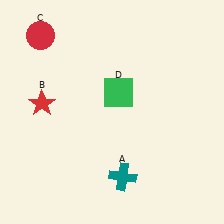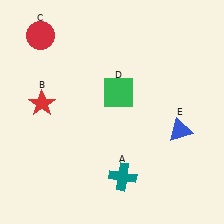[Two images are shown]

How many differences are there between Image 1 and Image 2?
There is 1 difference between the two images.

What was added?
A blue triangle (E) was added in Image 2.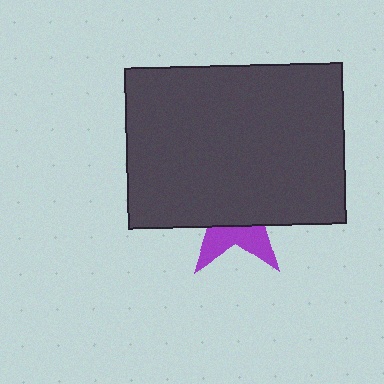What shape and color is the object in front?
The object in front is a dark gray rectangle.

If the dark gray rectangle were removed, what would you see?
You would see the complete purple star.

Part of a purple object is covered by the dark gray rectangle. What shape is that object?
It is a star.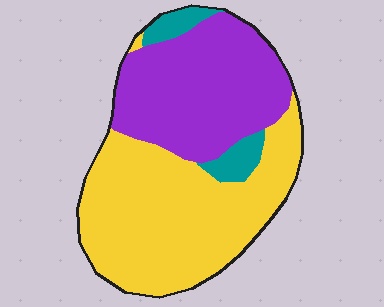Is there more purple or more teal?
Purple.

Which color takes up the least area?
Teal, at roughly 5%.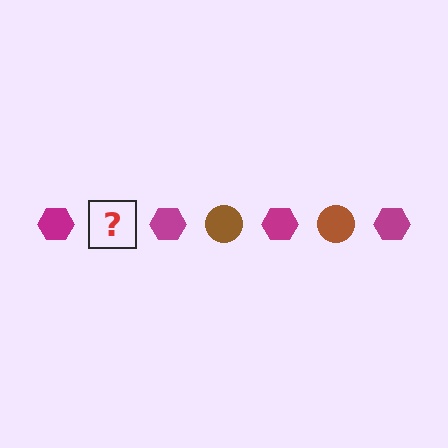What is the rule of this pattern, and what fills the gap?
The rule is that the pattern alternates between magenta hexagon and brown circle. The gap should be filled with a brown circle.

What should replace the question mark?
The question mark should be replaced with a brown circle.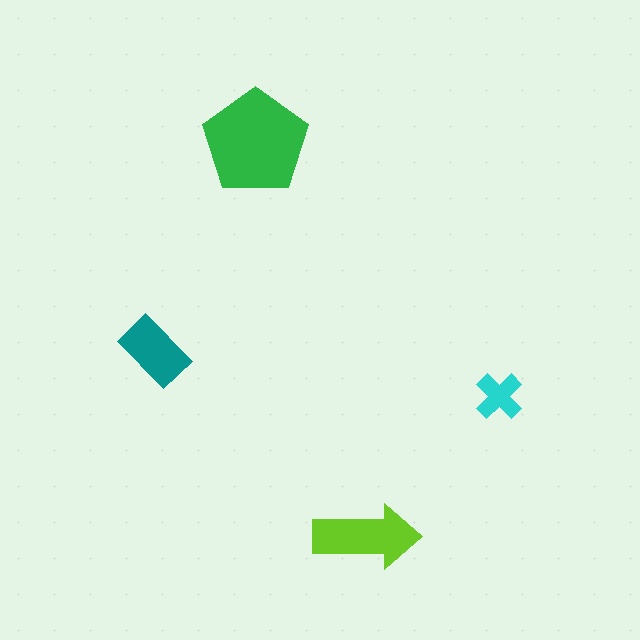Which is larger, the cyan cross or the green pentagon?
The green pentagon.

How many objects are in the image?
There are 4 objects in the image.